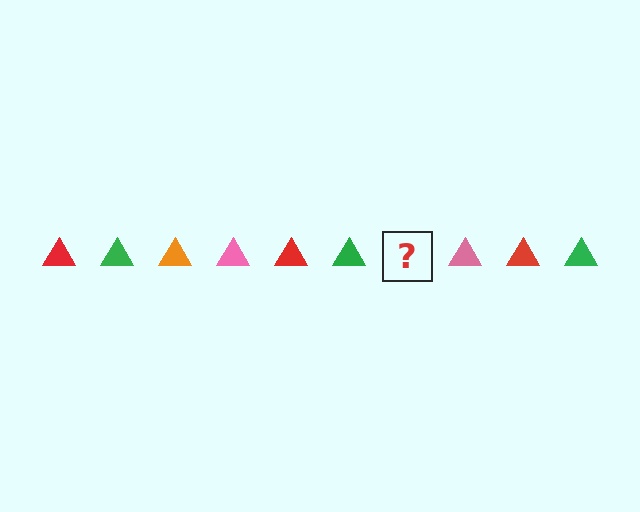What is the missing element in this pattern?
The missing element is an orange triangle.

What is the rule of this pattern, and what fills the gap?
The rule is that the pattern cycles through red, green, orange, pink triangles. The gap should be filled with an orange triangle.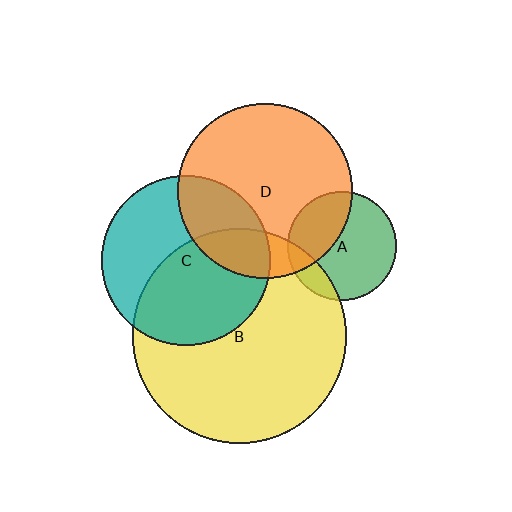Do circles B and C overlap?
Yes.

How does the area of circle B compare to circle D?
Approximately 1.5 times.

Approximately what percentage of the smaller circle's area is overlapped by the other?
Approximately 50%.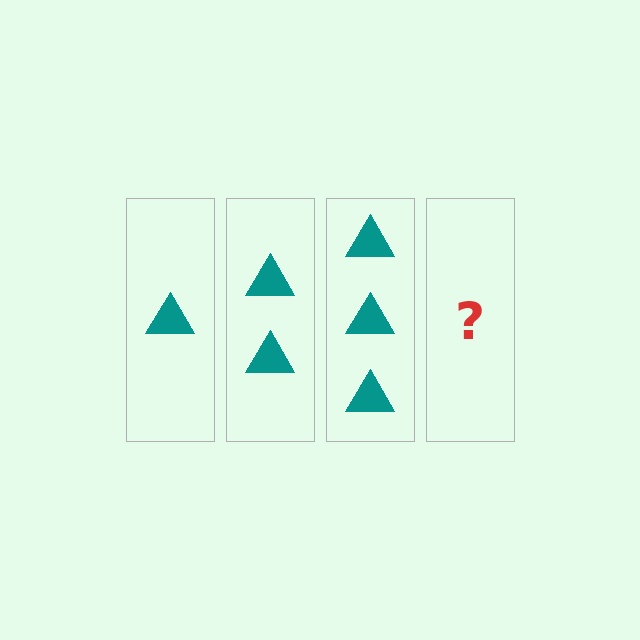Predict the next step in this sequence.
The next step is 4 triangles.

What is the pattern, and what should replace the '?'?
The pattern is that each step adds one more triangle. The '?' should be 4 triangles.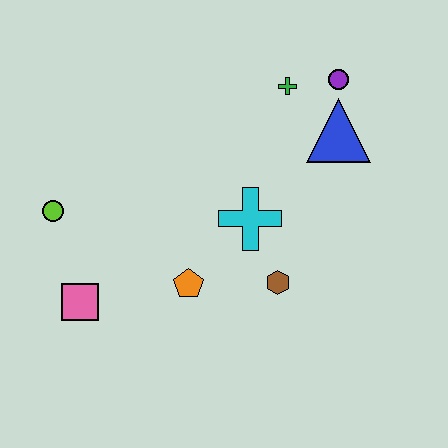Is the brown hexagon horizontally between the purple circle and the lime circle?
Yes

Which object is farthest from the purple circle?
The pink square is farthest from the purple circle.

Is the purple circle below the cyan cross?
No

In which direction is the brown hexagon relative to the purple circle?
The brown hexagon is below the purple circle.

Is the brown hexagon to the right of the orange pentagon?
Yes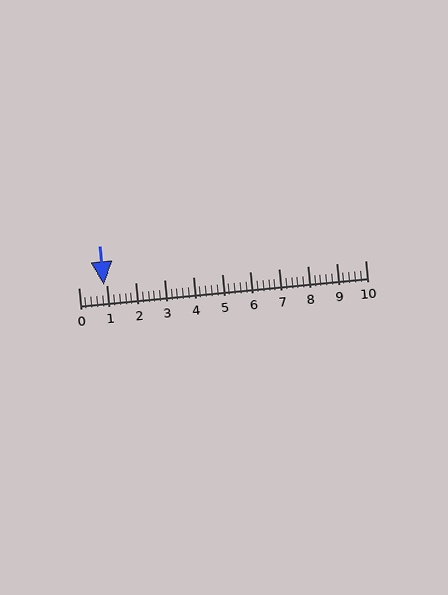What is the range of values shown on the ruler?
The ruler shows values from 0 to 10.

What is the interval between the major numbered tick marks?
The major tick marks are spaced 1 units apart.